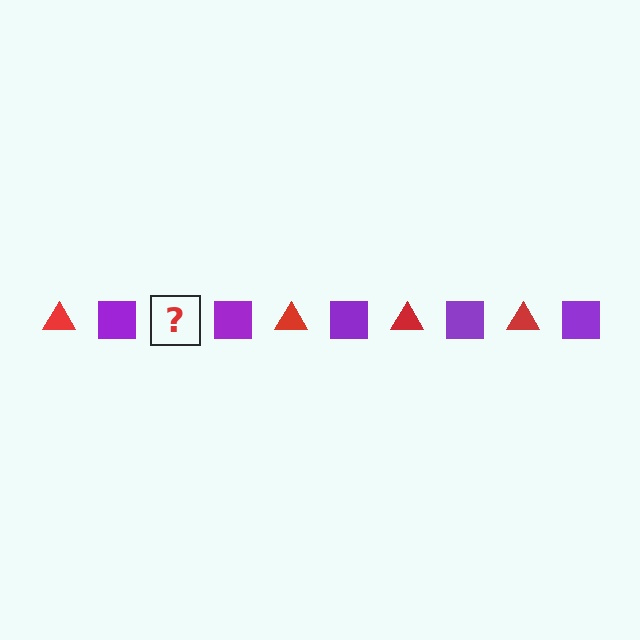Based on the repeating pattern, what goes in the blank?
The blank should be a red triangle.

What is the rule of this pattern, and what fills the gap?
The rule is that the pattern alternates between red triangle and purple square. The gap should be filled with a red triangle.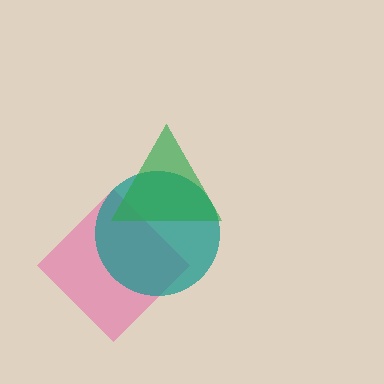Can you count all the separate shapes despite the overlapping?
Yes, there are 3 separate shapes.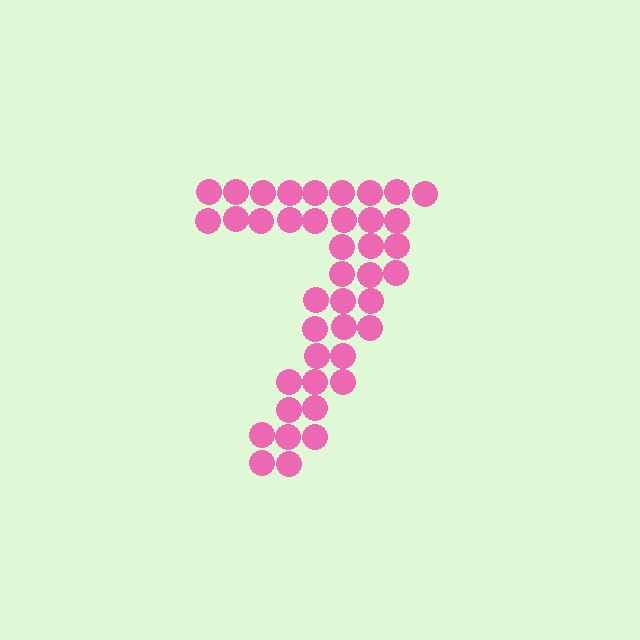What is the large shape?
The large shape is the digit 7.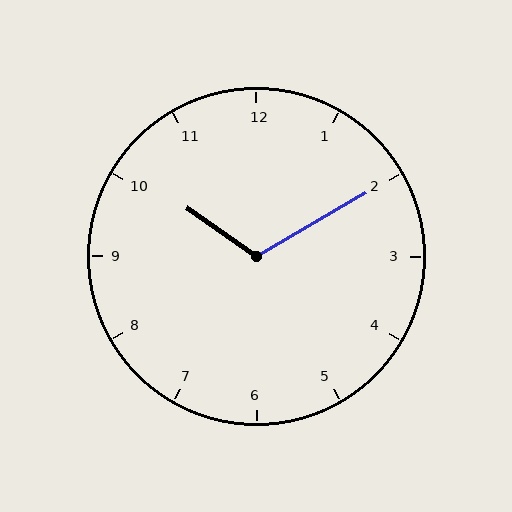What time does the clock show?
10:10.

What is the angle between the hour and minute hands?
Approximately 115 degrees.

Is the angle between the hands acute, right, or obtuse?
It is obtuse.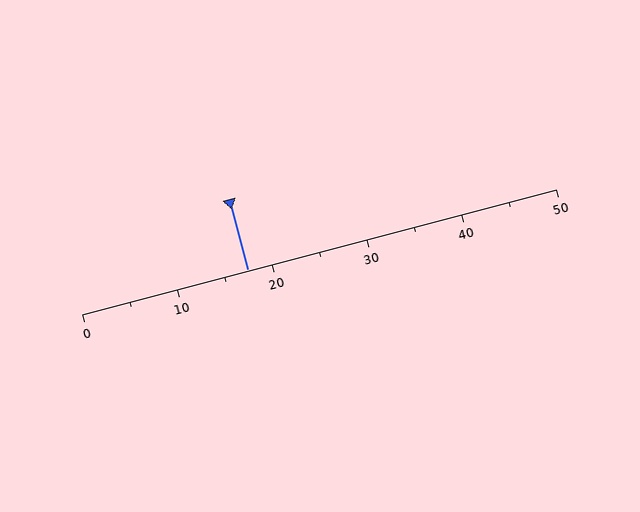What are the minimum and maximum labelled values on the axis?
The axis runs from 0 to 50.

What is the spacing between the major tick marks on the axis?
The major ticks are spaced 10 apart.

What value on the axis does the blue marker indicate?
The marker indicates approximately 17.5.